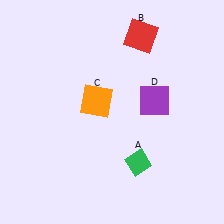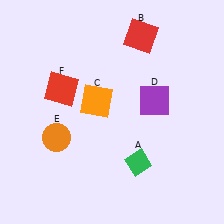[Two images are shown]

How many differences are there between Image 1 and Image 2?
There are 2 differences between the two images.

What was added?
An orange circle (E), a red square (F) were added in Image 2.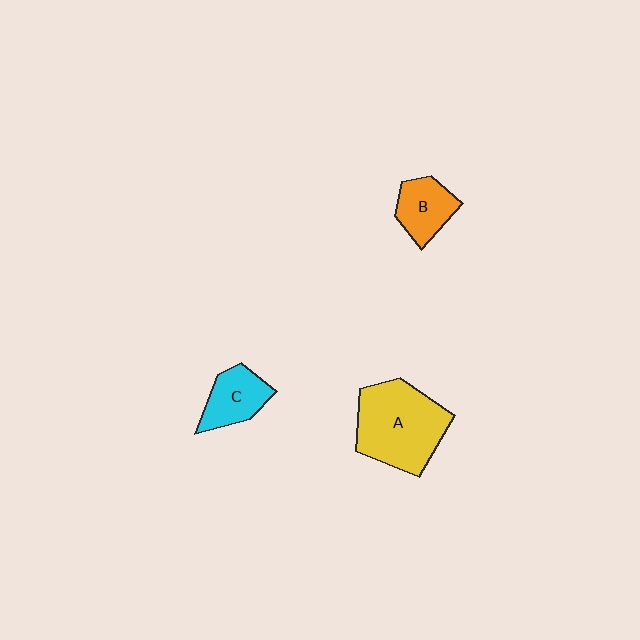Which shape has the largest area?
Shape A (yellow).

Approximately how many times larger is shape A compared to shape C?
Approximately 2.1 times.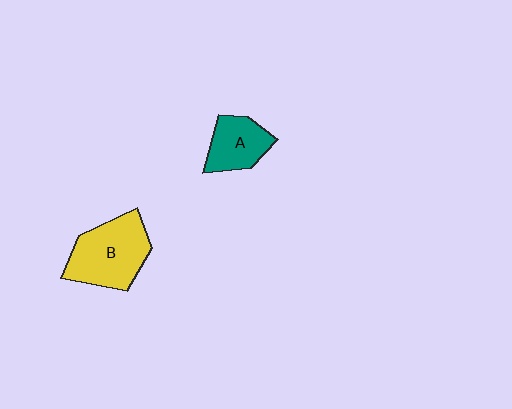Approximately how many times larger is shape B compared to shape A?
Approximately 1.6 times.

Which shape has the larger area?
Shape B (yellow).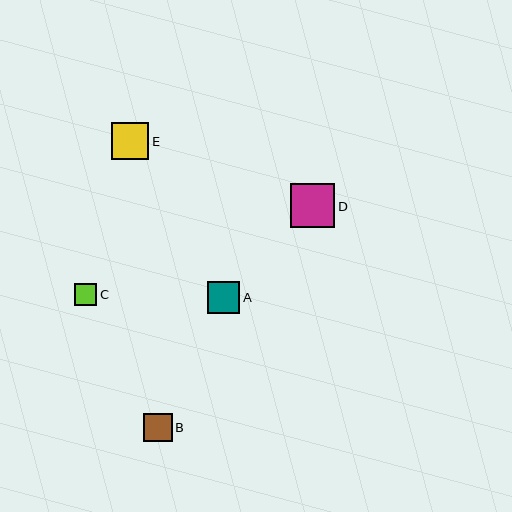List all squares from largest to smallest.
From largest to smallest: D, E, A, B, C.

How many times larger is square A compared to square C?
Square A is approximately 1.4 times the size of square C.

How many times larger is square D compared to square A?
Square D is approximately 1.4 times the size of square A.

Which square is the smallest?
Square C is the smallest with a size of approximately 23 pixels.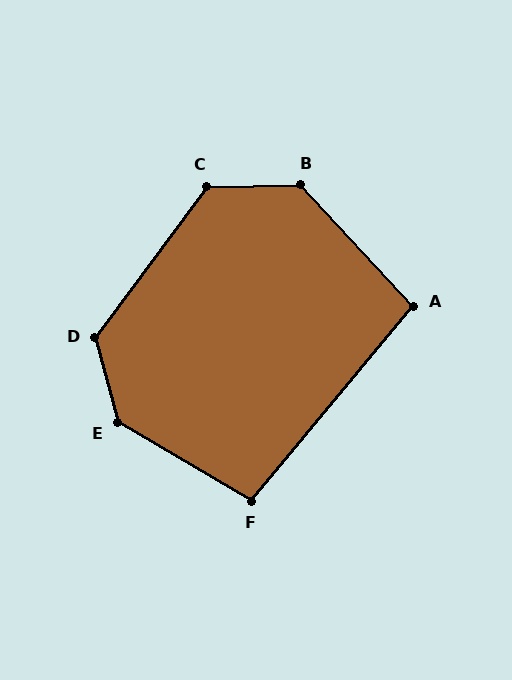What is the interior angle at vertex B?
Approximately 132 degrees (obtuse).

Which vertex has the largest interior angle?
E, at approximately 135 degrees.